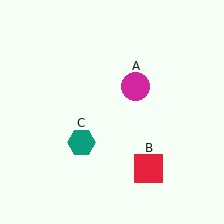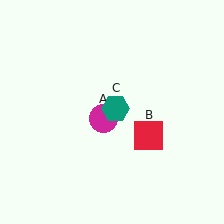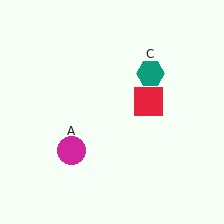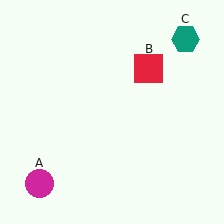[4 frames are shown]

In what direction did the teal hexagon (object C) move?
The teal hexagon (object C) moved up and to the right.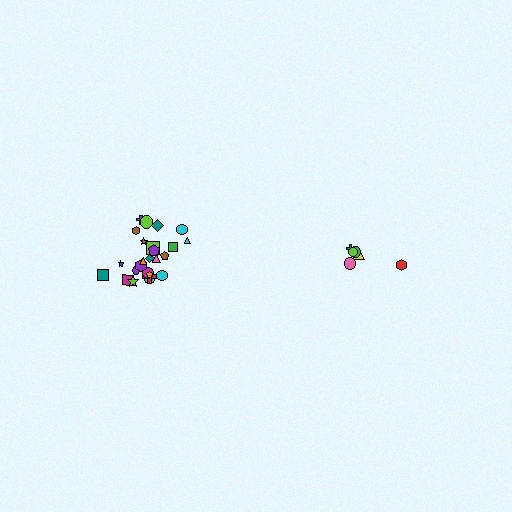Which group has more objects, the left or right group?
The left group.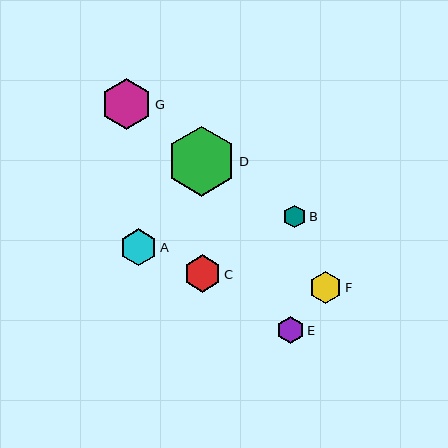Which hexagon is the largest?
Hexagon D is the largest with a size of approximately 70 pixels.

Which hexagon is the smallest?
Hexagon B is the smallest with a size of approximately 22 pixels.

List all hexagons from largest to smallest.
From largest to smallest: D, G, C, A, F, E, B.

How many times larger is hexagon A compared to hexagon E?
Hexagon A is approximately 1.3 times the size of hexagon E.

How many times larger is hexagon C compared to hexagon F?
Hexagon C is approximately 1.2 times the size of hexagon F.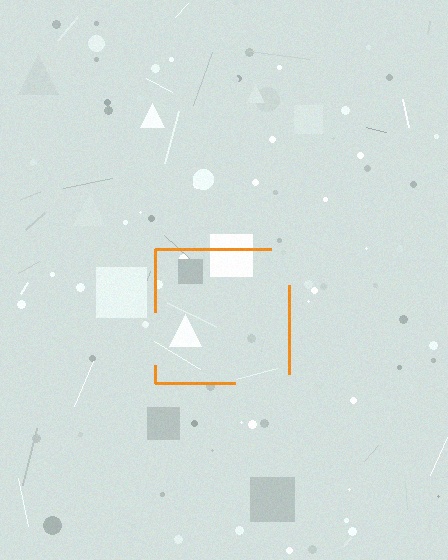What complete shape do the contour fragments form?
The contour fragments form a square.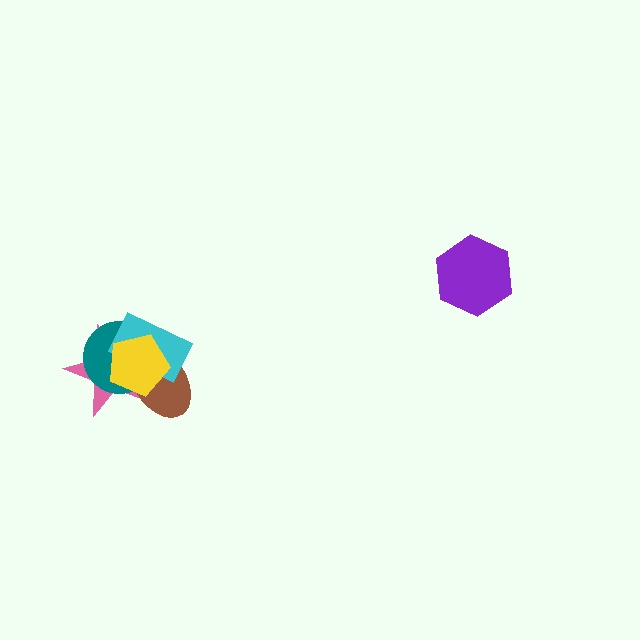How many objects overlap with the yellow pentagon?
4 objects overlap with the yellow pentagon.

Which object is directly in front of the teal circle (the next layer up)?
The brown ellipse is directly in front of the teal circle.